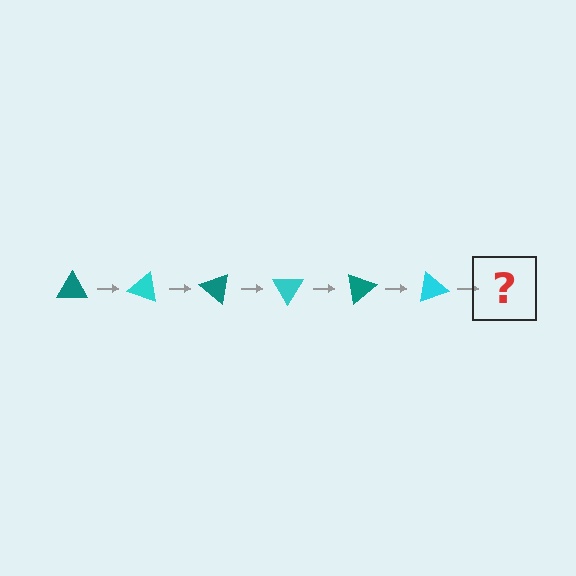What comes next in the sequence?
The next element should be a teal triangle, rotated 120 degrees from the start.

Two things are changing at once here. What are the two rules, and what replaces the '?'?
The two rules are that it rotates 20 degrees each step and the color cycles through teal and cyan. The '?' should be a teal triangle, rotated 120 degrees from the start.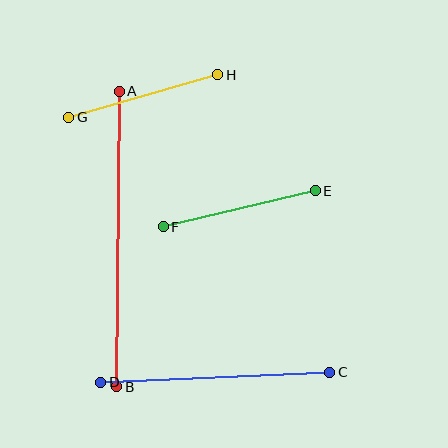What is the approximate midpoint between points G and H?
The midpoint is at approximately (143, 96) pixels.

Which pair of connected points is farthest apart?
Points A and B are farthest apart.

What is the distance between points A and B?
The distance is approximately 296 pixels.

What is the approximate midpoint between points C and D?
The midpoint is at approximately (215, 377) pixels.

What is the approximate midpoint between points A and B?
The midpoint is at approximately (118, 239) pixels.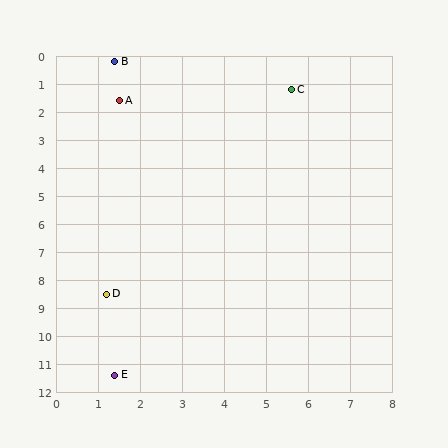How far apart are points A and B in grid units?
Points A and B are about 1.4 grid units apart.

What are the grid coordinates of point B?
Point B is at approximately (1.4, 0.2).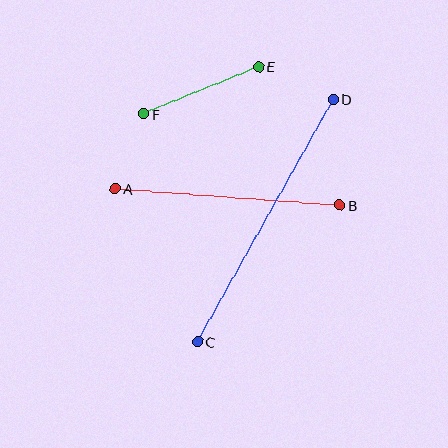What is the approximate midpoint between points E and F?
The midpoint is at approximately (201, 90) pixels.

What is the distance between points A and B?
The distance is approximately 225 pixels.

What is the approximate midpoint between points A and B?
The midpoint is at approximately (227, 197) pixels.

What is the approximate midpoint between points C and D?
The midpoint is at approximately (266, 221) pixels.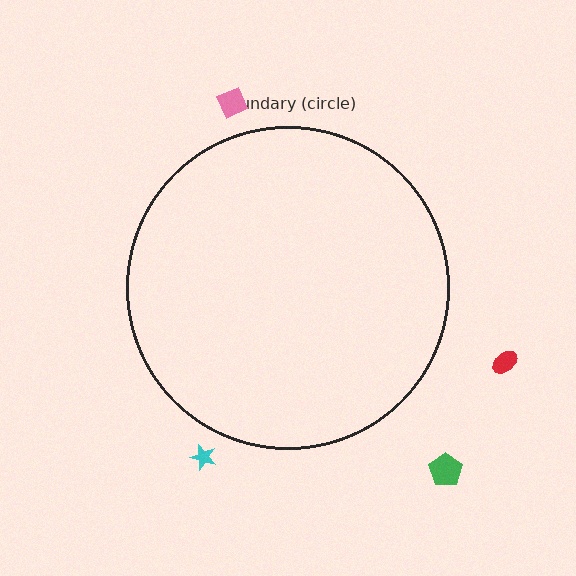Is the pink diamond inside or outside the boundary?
Outside.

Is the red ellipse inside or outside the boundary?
Outside.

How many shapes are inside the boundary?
0 inside, 4 outside.